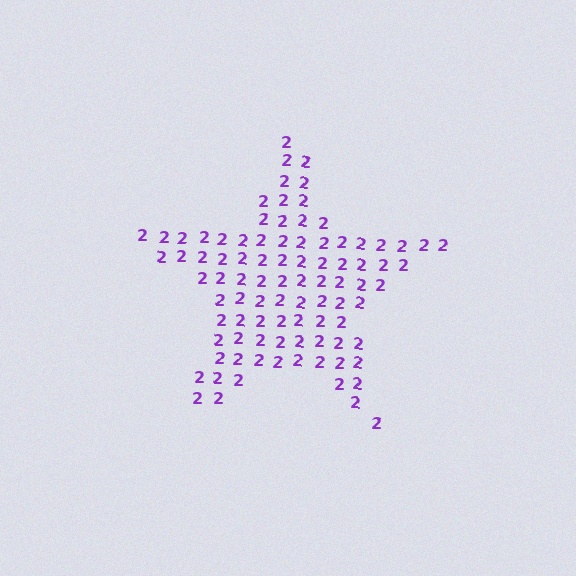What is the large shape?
The large shape is a star.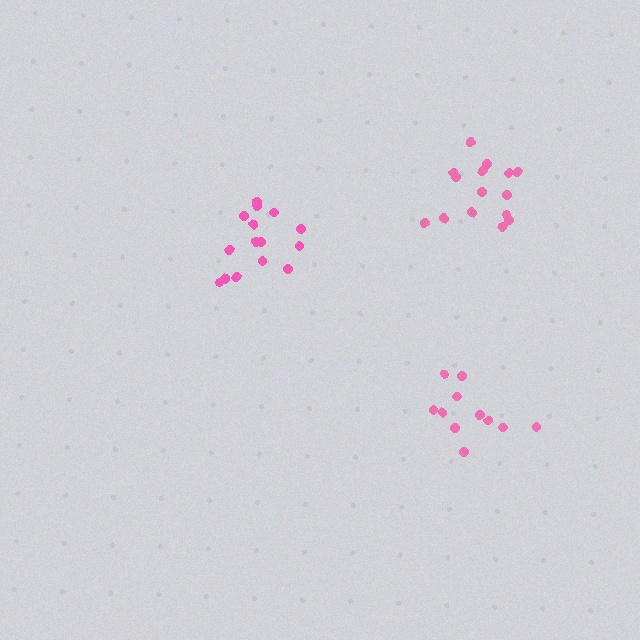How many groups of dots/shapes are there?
There are 3 groups.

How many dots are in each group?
Group 1: 11 dots, Group 2: 16 dots, Group 3: 15 dots (42 total).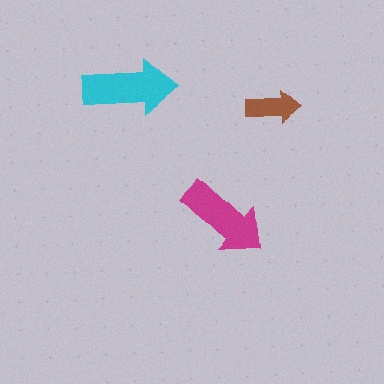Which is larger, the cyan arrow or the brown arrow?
The cyan one.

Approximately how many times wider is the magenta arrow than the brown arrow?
About 1.5 times wider.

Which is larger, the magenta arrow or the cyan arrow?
The cyan one.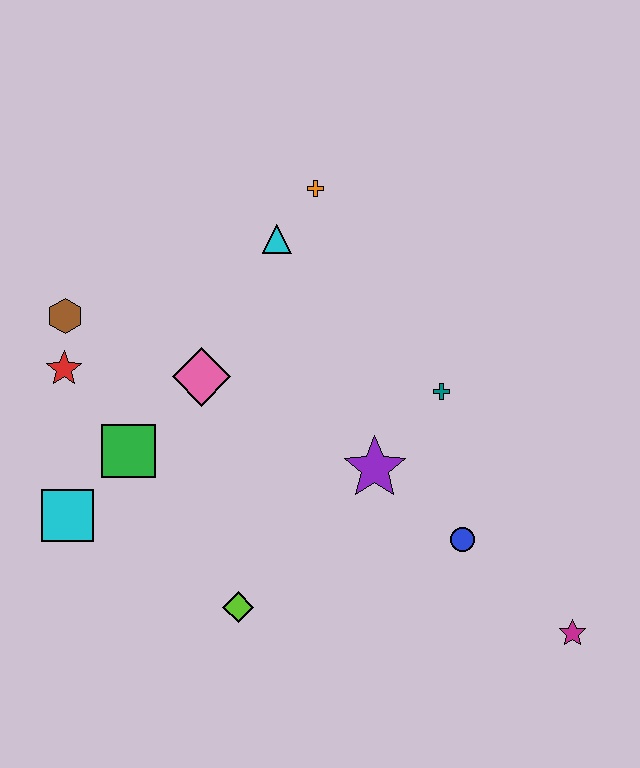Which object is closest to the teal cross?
The purple star is closest to the teal cross.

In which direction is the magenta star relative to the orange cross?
The magenta star is below the orange cross.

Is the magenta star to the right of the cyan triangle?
Yes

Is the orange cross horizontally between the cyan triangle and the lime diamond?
No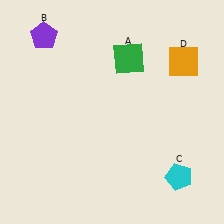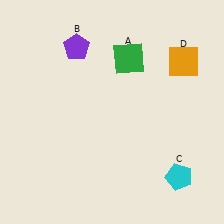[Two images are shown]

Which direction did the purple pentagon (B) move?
The purple pentagon (B) moved right.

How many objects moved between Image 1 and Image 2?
1 object moved between the two images.